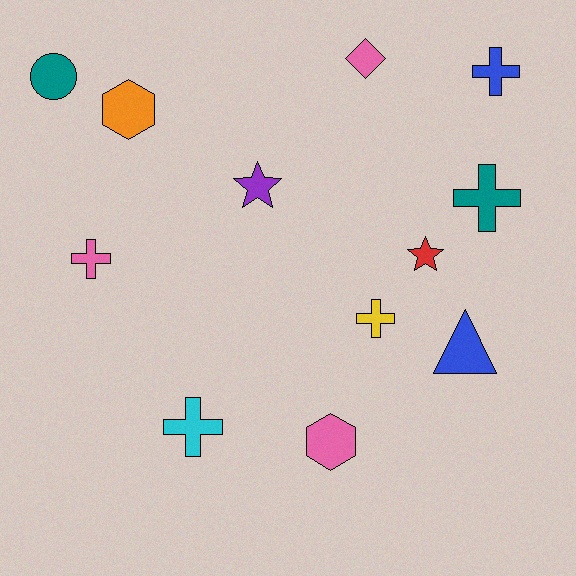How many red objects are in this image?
There is 1 red object.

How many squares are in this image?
There are no squares.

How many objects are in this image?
There are 12 objects.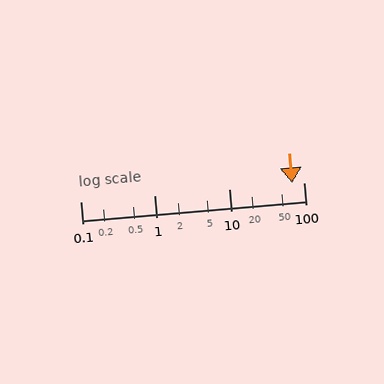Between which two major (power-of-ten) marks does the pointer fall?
The pointer is between 10 and 100.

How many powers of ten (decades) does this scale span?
The scale spans 3 decades, from 0.1 to 100.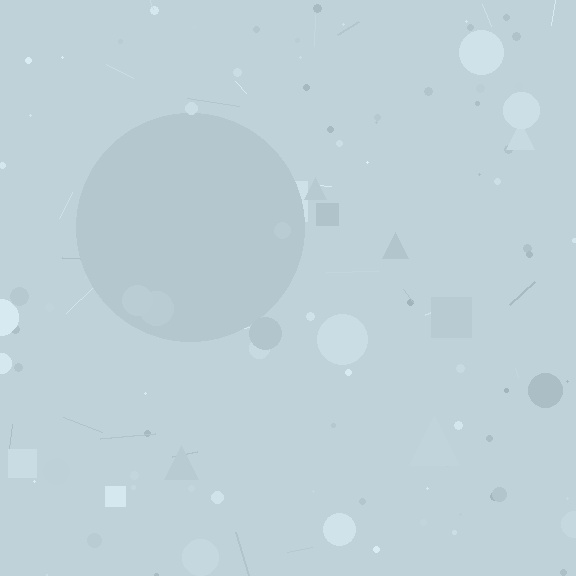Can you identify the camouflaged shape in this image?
The camouflaged shape is a circle.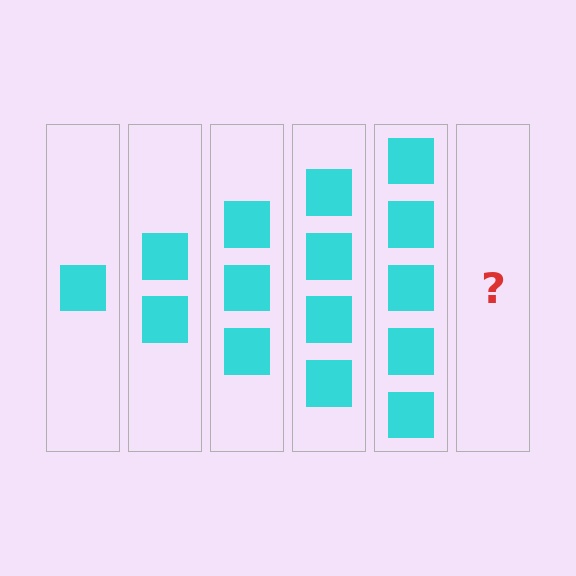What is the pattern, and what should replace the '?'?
The pattern is that each step adds one more square. The '?' should be 6 squares.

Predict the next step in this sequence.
The next step is 6 squares.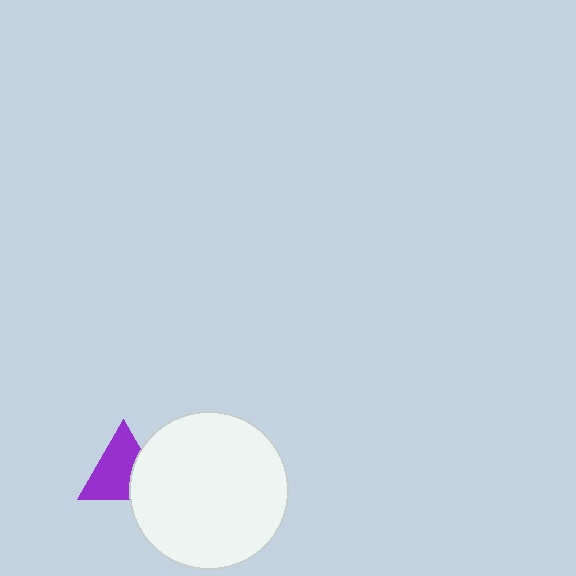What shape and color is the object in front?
The object in front is a white circle.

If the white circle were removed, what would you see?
You would see the complete purple triangle.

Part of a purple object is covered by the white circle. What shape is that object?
It is a triangle.